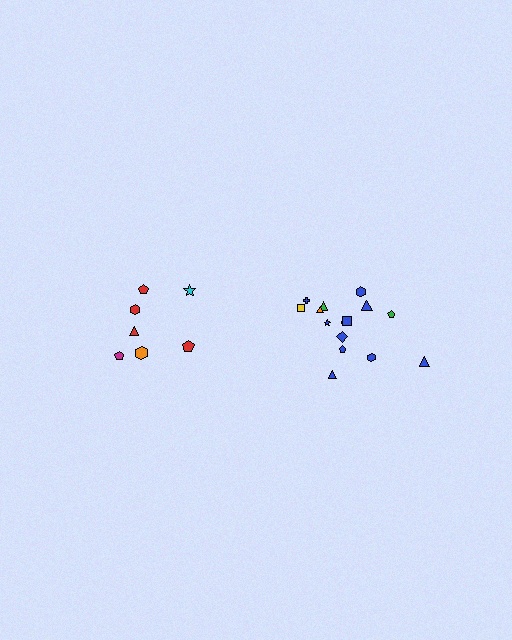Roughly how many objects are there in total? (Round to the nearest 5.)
Roughly 20 objects in total.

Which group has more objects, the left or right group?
The right group.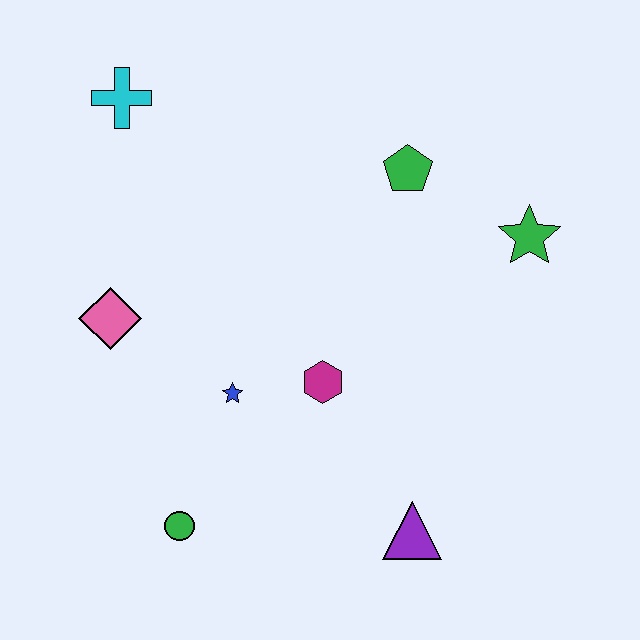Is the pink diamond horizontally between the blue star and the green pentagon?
No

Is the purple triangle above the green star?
No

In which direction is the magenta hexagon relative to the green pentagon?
The magenta hexagon is below the green pentagon.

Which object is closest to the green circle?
The blue star is closest to the green circle.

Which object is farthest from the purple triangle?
The cyan cross is farthest from the purple triangle.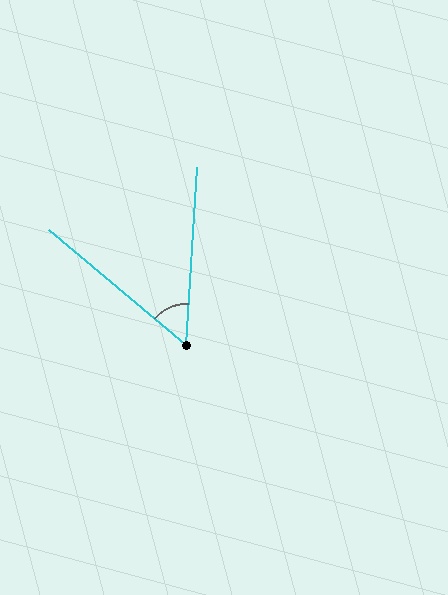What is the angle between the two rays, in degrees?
Approximately 53 degrees.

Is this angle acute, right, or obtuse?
It is acute.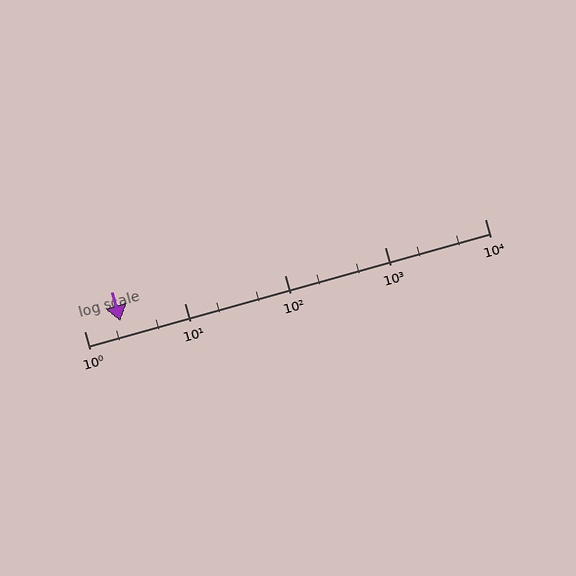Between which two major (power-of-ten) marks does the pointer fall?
The pointer is between 1 and 10.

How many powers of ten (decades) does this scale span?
The scale spans 4 decades, from 1 to 10000.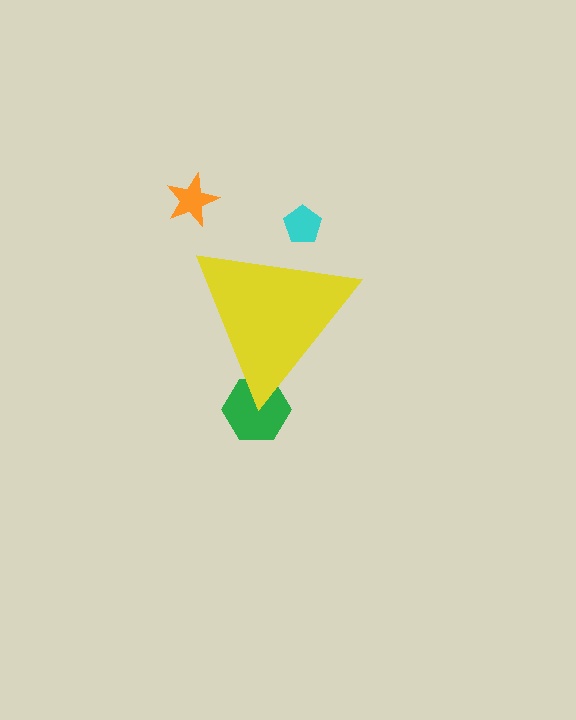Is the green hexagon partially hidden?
Yes, the green hexagon is partially hidden behind the yellow triangle.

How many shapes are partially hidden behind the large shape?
3 shapes are partially hidden.